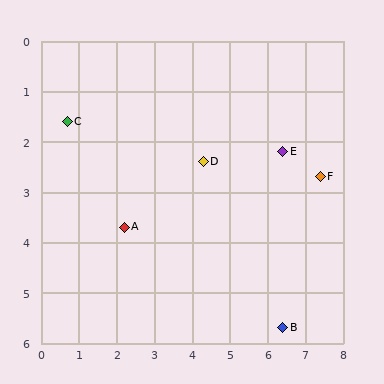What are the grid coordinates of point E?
Point E is at approximately (6.4, 2.2).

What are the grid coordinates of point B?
Point B is at approximately (6.4, 5.7).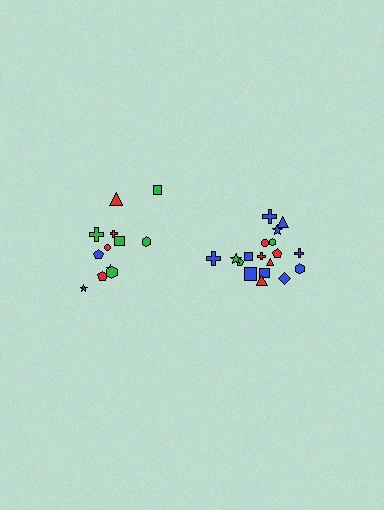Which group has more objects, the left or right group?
The right group.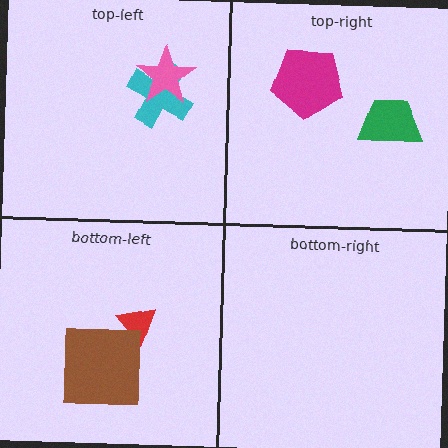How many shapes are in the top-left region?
2.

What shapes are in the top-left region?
The cyan cross, the pink star.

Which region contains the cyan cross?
The top-left region.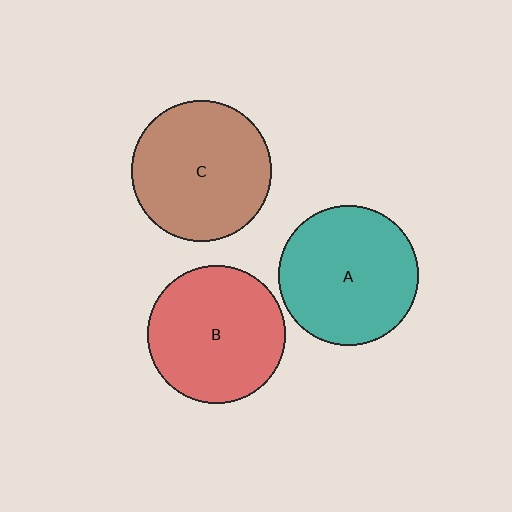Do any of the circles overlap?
No, none of the circles overlap.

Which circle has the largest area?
Circle C (brown).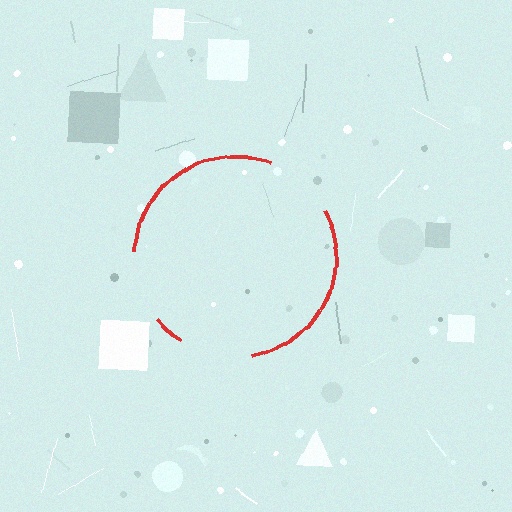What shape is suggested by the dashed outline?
The dashed outline suggests a circle.